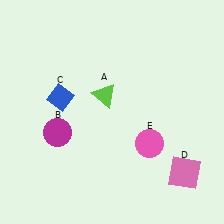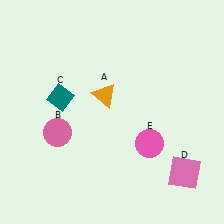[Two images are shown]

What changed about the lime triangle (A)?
In Image 1, A is lime. In Image 2, it changed to orange.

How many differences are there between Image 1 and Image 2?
There are 3 differences between the two images.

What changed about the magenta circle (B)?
In Image 1, B is magenta. In Image 2, it changed to pink.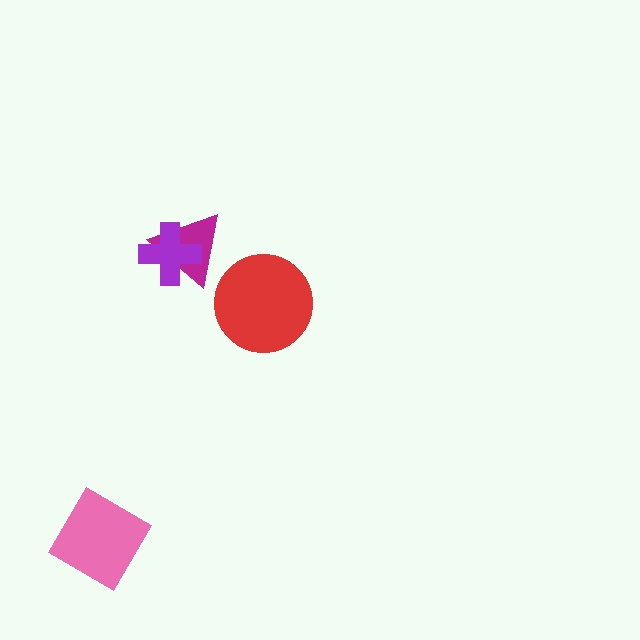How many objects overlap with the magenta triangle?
1 object overlaps with the magenta triangle.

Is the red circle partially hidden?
No, no other shape covers it.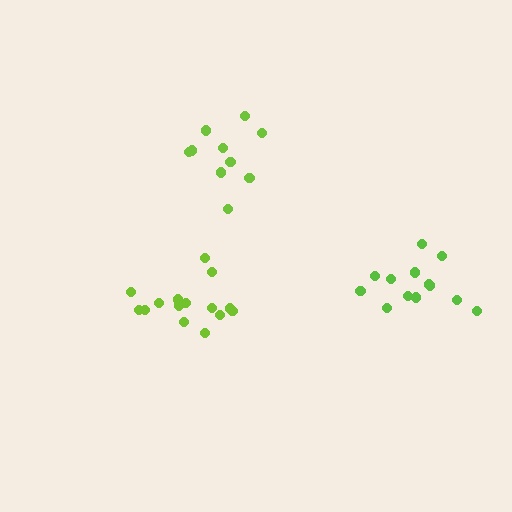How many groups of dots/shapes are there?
There are 3 groups.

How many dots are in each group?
Group 1: 10 dots, Group 2: 14 dots, Group 3: 15 dots (39 total).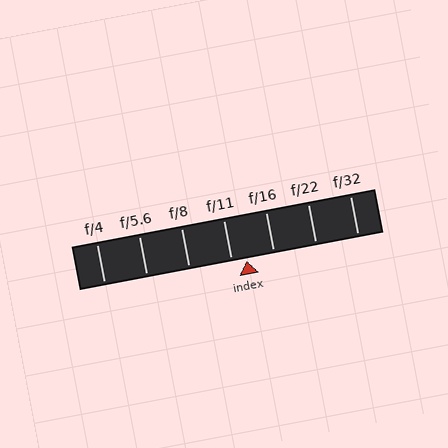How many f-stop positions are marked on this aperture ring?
There are 7 f-stop positions marked.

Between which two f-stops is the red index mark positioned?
The index mark is between f/11 and f/16.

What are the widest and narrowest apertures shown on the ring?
The widest aperture shown is f/4 and the narrowest is f/32.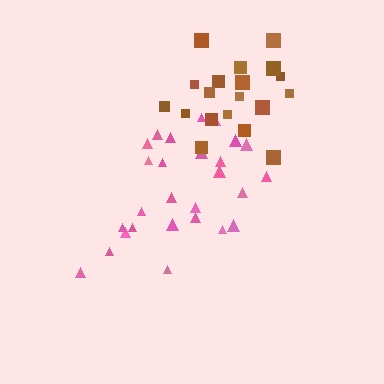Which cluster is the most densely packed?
Brown.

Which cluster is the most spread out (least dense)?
Pink.